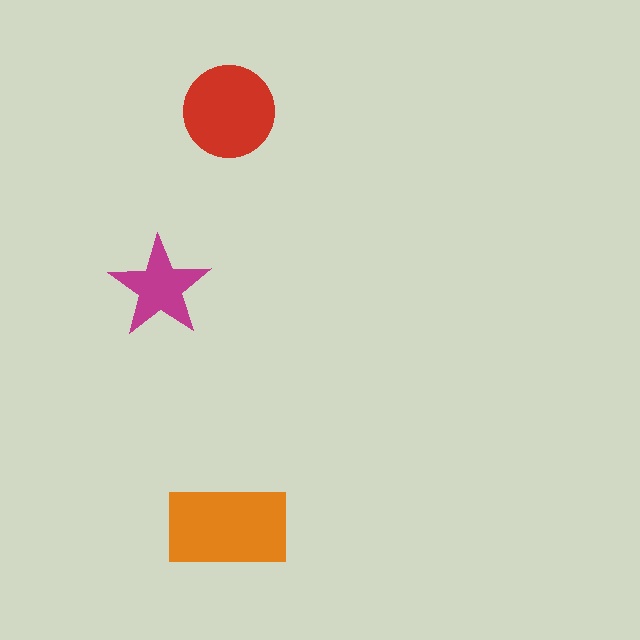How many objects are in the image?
There are 3 objects in the image.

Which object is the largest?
The orange rectangle.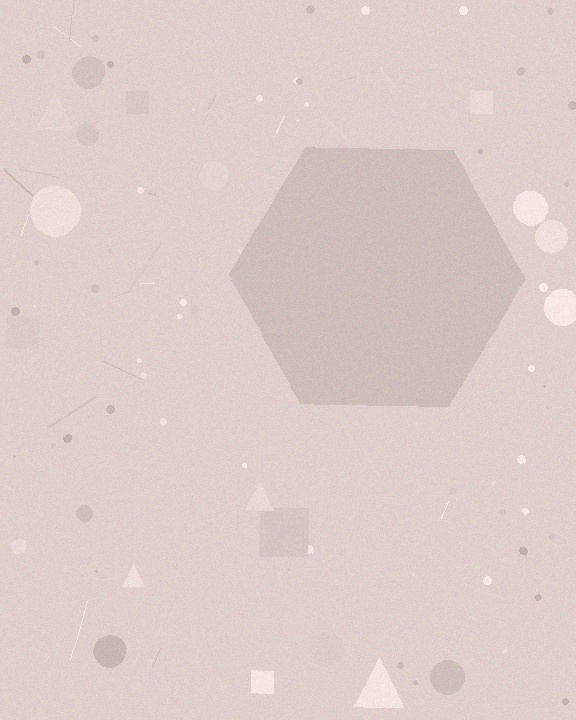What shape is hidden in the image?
A hexagon is hidden in the image.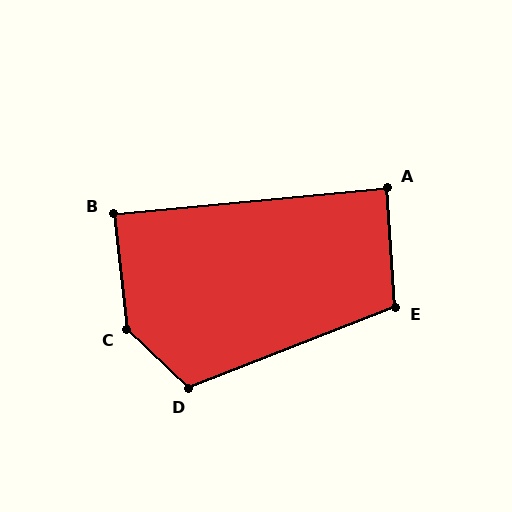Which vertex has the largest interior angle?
C, at approximately 140 degrees.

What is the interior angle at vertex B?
Approximately 89 degrees (approximately right).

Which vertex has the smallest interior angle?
A, at approximately 88 degrees.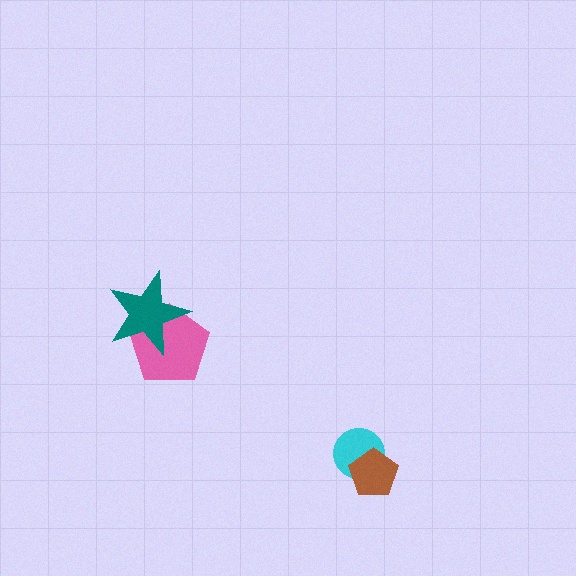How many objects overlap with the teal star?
1 object overlaps with the teal star.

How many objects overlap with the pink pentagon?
1 object overlaps with the pink pentagon.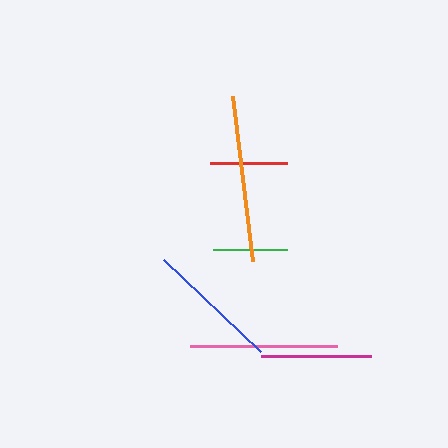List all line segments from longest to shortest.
From longest to shortest: orange, pink, blue, magenta, red, green.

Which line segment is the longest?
The orange line is the longest at approximately 167 pixels.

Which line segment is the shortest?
The green line is the shortest at approximately 74 pixels.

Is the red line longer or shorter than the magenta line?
The magenta line is longer than the red line.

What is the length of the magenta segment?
The magenta segment is approximately 110 pixels long.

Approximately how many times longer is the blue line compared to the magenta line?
The blue line is approximately 1.2 times the length of the magenta line.